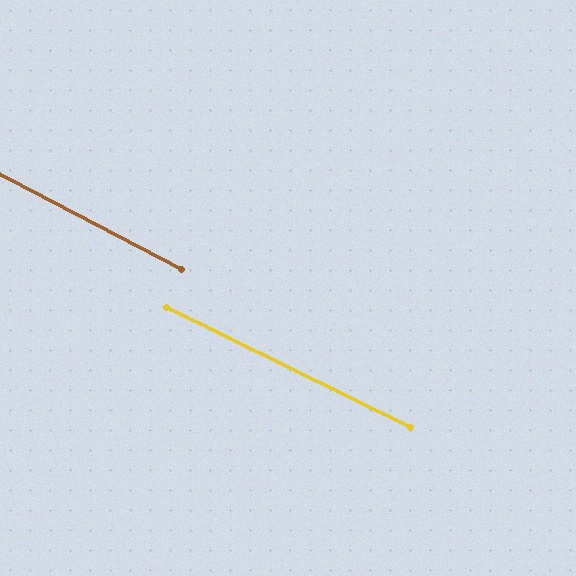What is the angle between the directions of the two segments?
Approximately 1 degree.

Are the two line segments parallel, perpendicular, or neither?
Parallel — their directions differ by only 1.2°.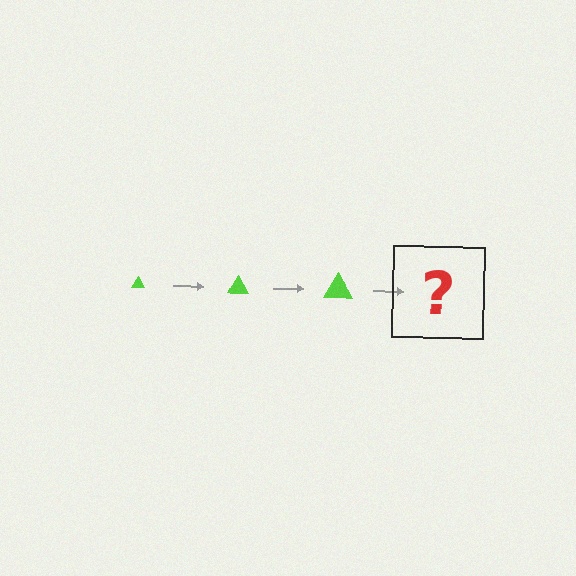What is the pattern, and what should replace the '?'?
The pattern is that the triangle gets progressively larger each step. The '?' should be a lime triangle, larger than the previous one.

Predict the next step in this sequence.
The next step is a lime triangle, larger than the previous one.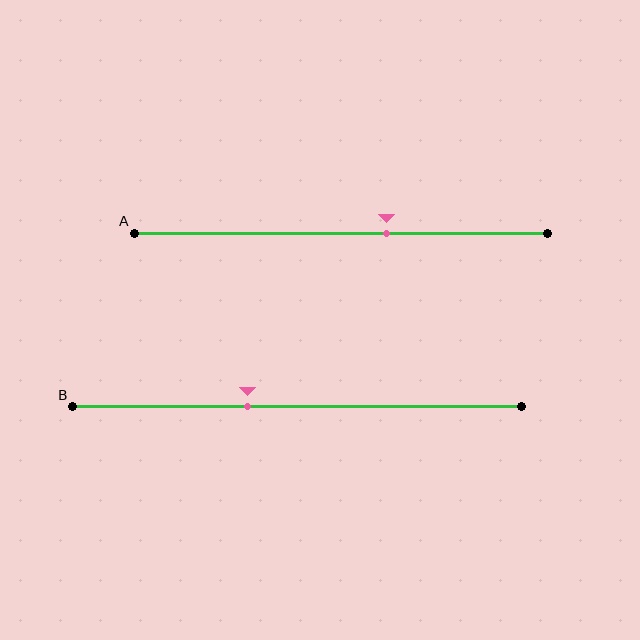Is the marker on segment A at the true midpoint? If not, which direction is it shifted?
No, the marker on segment A is shifted to the right by about 11% of the segment length.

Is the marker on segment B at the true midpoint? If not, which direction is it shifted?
No, the marker on segment B is shifted to the left by about 11% of the segment length.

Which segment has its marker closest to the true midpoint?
Segment B has its marker closest to the true midpoint.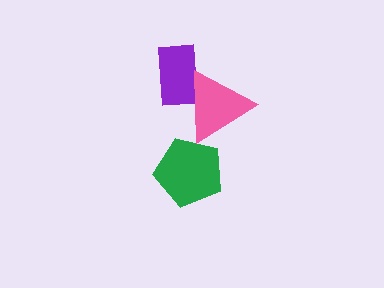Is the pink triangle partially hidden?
No, no other shape covers it.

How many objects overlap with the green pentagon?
0 objects overlap with the green pentagon.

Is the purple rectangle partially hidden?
Yes, it is partially covered by another shape.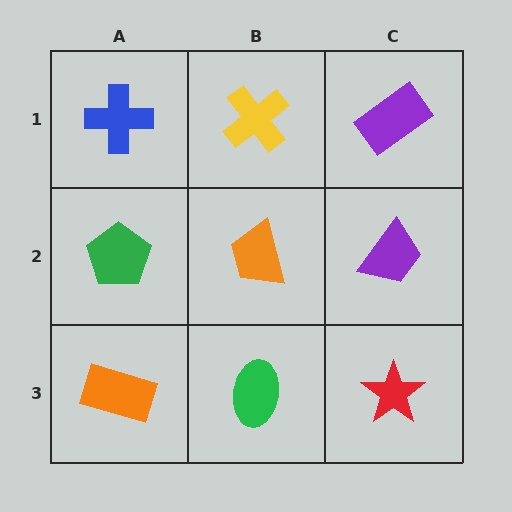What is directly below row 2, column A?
An orange rectangle.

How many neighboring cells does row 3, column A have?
2.